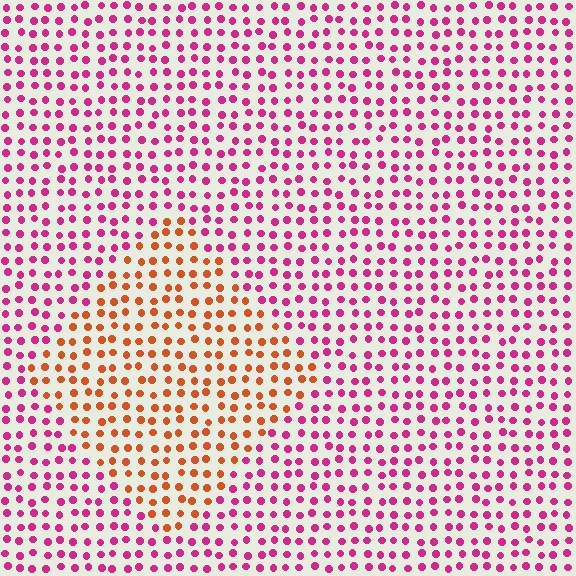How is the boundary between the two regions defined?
The boundary is defined purely by a slight shift in hue (about 51 degrees). Spacing, size, and orientation are identical on both sides.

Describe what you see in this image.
The image is filled with small magenta elements in a uniform arrangement. A diamond-shaped region is visible where the elements are tinted to a slightly different hue, forming a subtle color boundary.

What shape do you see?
I see a diamond.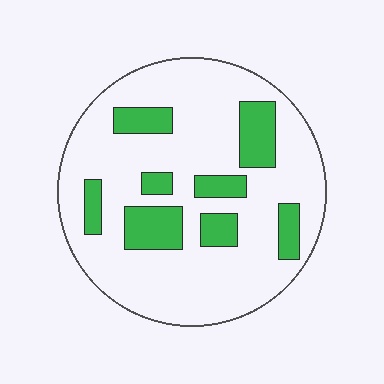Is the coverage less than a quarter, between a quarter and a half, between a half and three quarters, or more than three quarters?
Less than a quarter.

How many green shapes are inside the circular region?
8.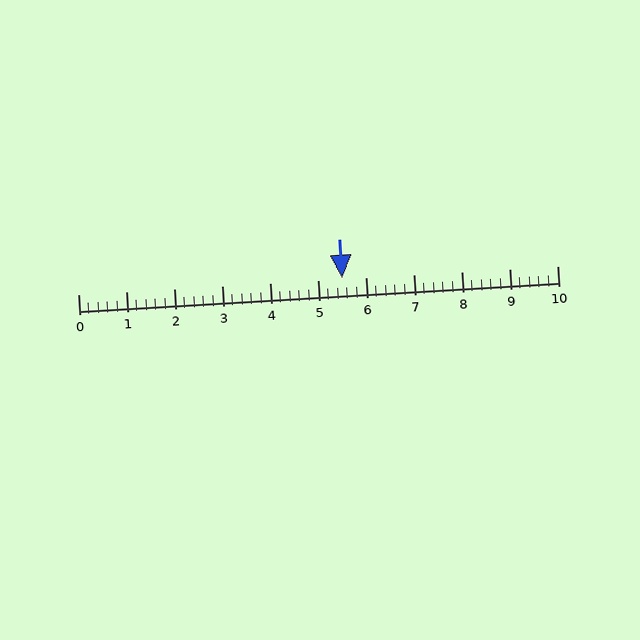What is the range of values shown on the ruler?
The ruler shows values from 0 to 10.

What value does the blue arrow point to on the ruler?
The blue arrow points to approximately 5.5.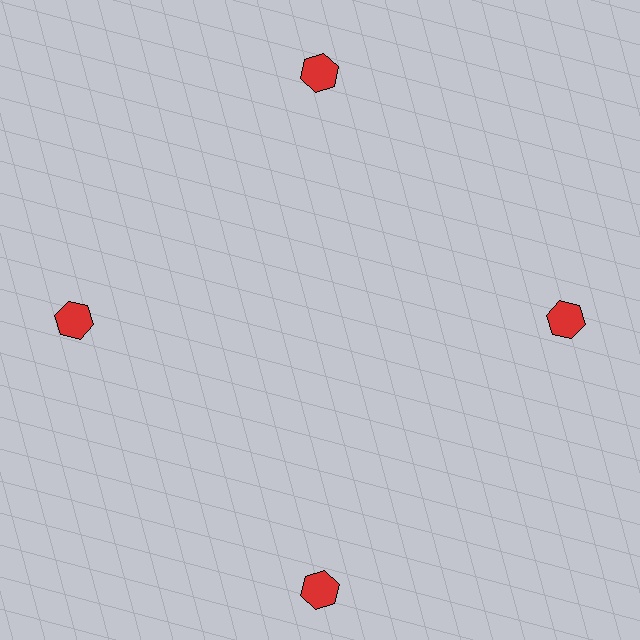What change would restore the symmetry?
The symmetry would be restored by moving it inward, back onto the ring so that all 4 hexagons sit at equal angles and equal distance from the center.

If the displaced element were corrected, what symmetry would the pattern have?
It would have 4-fold rotational symmetry — the pattern would map onto itself every 90 degrees.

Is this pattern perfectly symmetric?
No. The 4 red hexagons are arranged in a ring, but one element near the 6 o'clock position is pushed outward from the center, breaking the 4-fold rotational symmetry.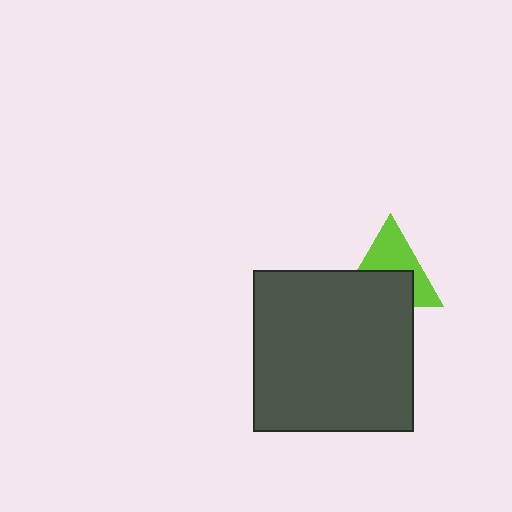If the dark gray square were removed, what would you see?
You would see the complete lime triangle.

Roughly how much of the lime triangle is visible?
About half of it is visible (roughly 51%).